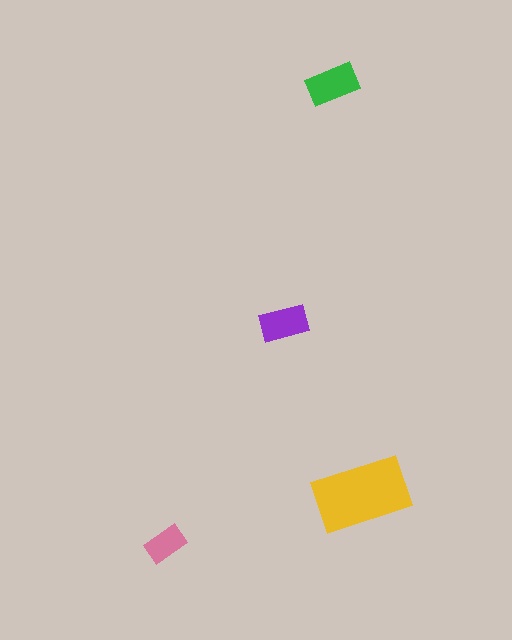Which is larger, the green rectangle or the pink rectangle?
The green one.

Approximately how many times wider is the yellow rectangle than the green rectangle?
About 2 times wider.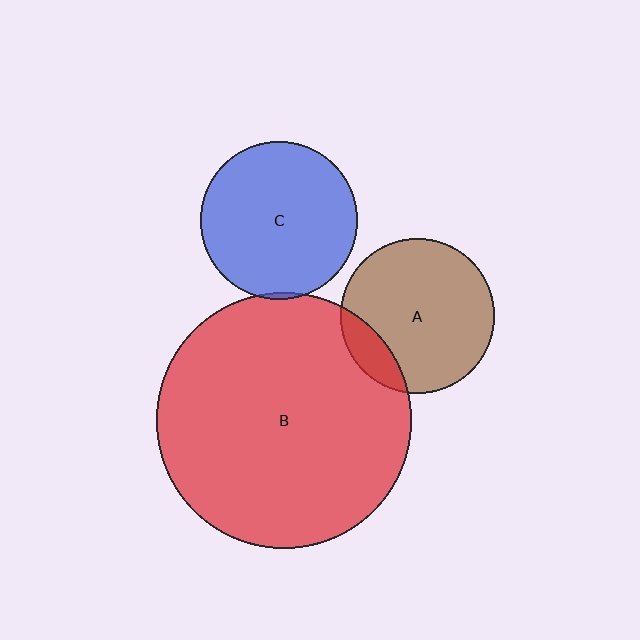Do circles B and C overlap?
Yes.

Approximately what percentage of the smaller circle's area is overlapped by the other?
Approximately 5%.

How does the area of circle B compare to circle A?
Approximately 2.7 times.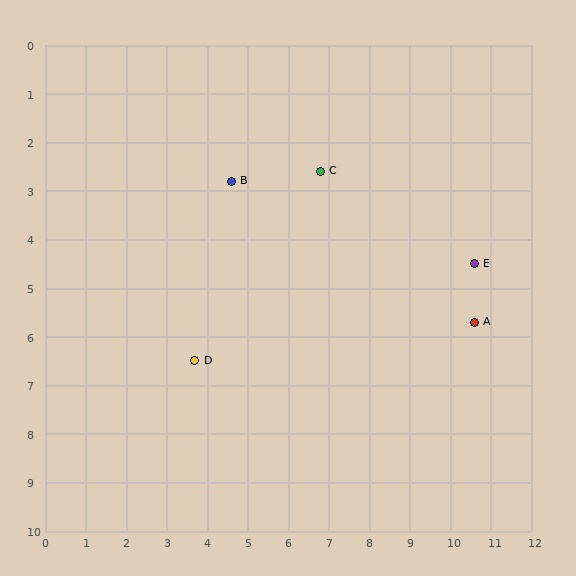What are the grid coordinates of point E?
Point E is at approximately (10.6, 4.5).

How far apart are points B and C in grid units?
Points B and C are about 2.2 grid units apart.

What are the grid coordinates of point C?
Point C is at approximately (6.8, 2.6).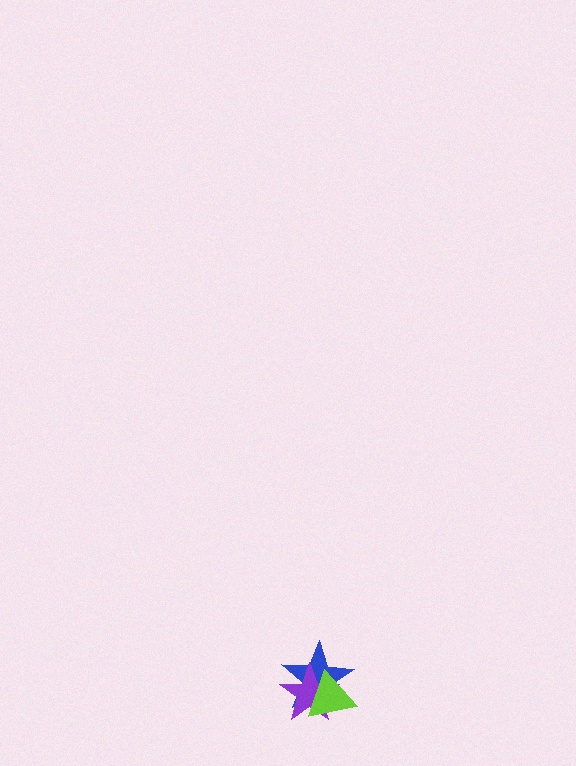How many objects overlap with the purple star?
2 objects overlap with the purple star.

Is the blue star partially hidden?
Yes, it is partially covered by another shape.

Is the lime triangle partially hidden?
No, no other shape covers it.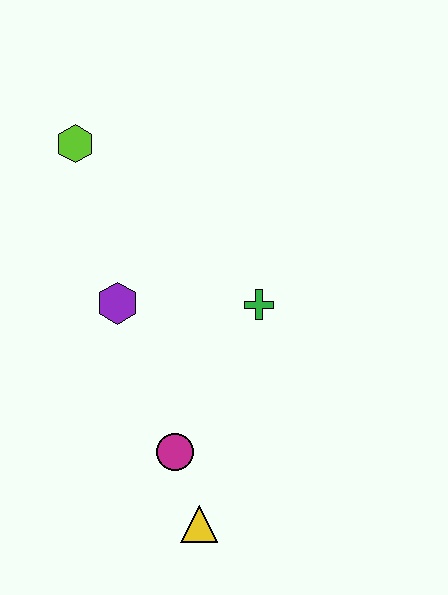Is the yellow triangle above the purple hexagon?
No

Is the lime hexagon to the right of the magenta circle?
No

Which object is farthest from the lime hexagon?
The yellow triangle is farthest from the lime hexagon.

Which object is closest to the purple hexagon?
The green cross is closest to the purple hexagon.